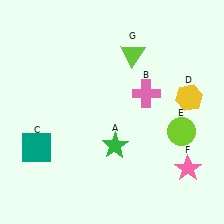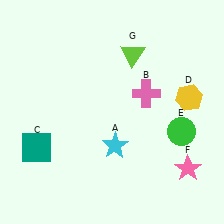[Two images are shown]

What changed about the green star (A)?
In Image 1, A is green. In Image 2, it changed to cyan.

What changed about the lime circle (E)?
In Image 1, E is lime. In Image 2, it changed to green.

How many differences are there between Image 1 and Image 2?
There are 2 differences between the two images.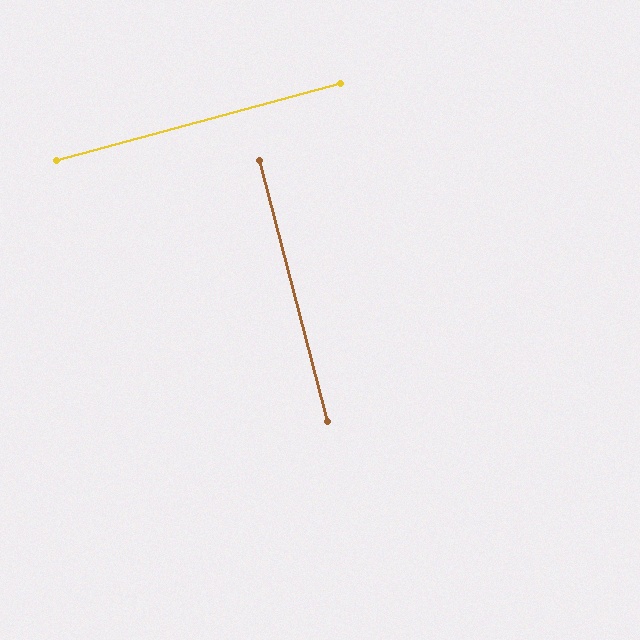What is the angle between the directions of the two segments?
Approximately 89 degrees.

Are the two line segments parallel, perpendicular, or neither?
Perpendicular — they meet at approximately 89°.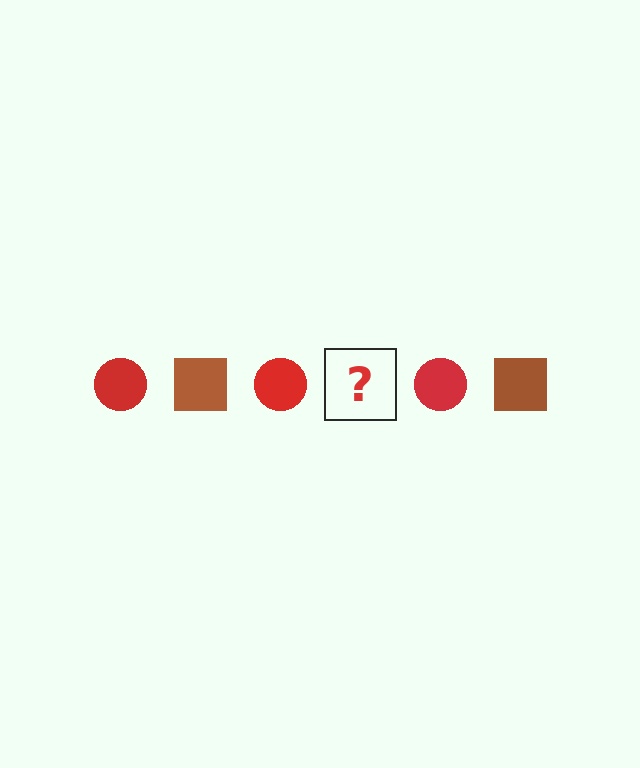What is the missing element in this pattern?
The missing element is a brown square.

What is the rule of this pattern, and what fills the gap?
The rule is that the pattern alternates between red circle and brown square. The gap should be filled with a brown square.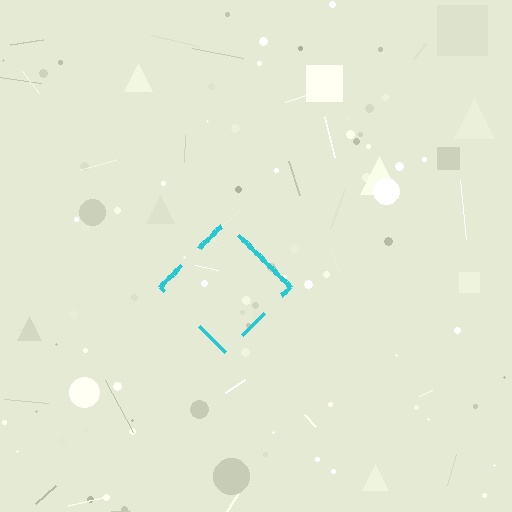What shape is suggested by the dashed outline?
The dashed outline suggests a diamond.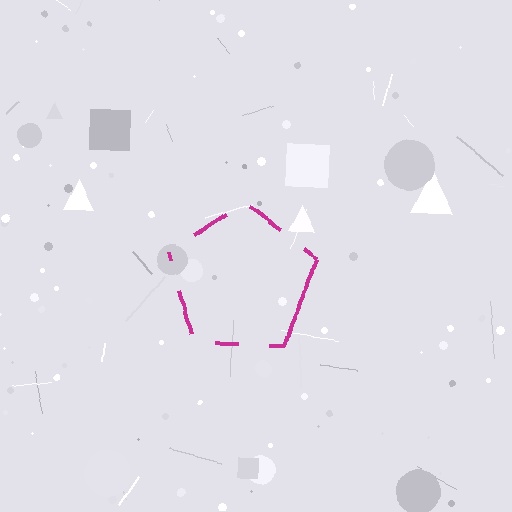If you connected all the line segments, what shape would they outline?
They would outline a pentagon.